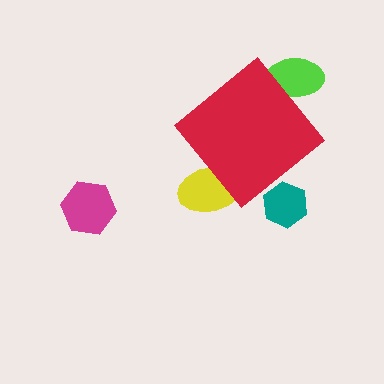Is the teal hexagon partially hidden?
Yes, the teal hexagon is partially hidden behind the red diamond.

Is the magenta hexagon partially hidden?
No, the magenta hexagon is fully visible.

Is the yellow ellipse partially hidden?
Yes, the yellow ellipse is partially hidden behind the red diamond.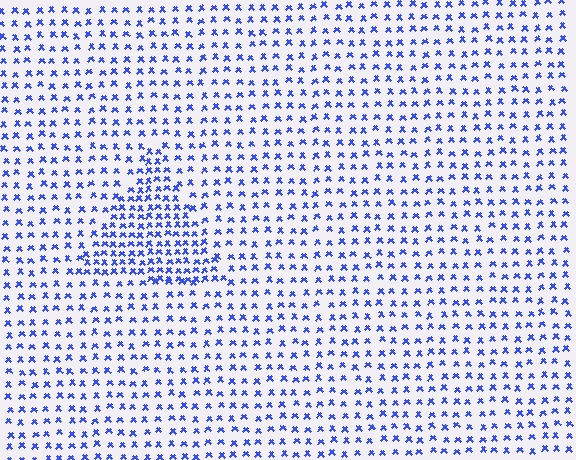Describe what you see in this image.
The image contains small blue elements arranged at two different densities. A triangle-shaped region is visible where the elements are more densely packed than the surrounding area.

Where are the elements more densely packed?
The elements are more densely packed inside the triangle boundary.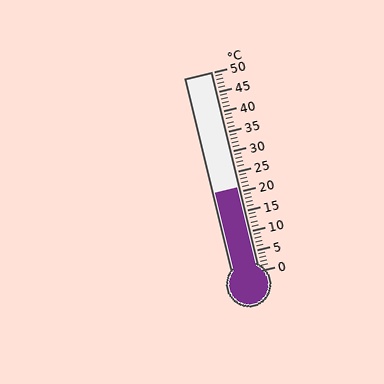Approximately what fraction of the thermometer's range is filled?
The thermometer is filled to approximately 40% of its range.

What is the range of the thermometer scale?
The thermometer scale ranges from 0°C to 50°C.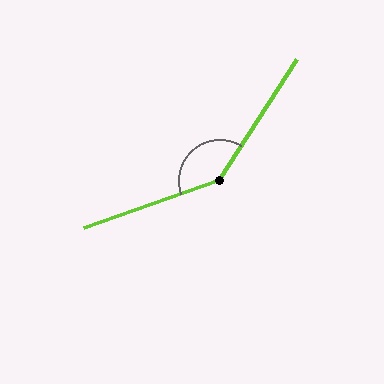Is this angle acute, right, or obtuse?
It is obtuse.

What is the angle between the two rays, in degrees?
Approximately 142 degrees.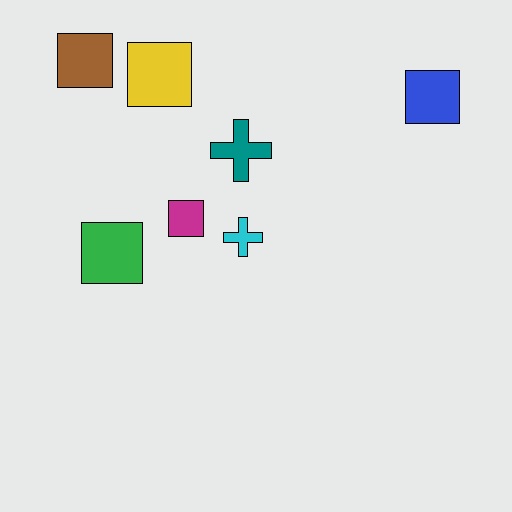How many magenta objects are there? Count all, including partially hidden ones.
There is 1 magenta object.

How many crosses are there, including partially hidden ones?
There are 2 crosses.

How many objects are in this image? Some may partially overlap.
There are 7 objects.